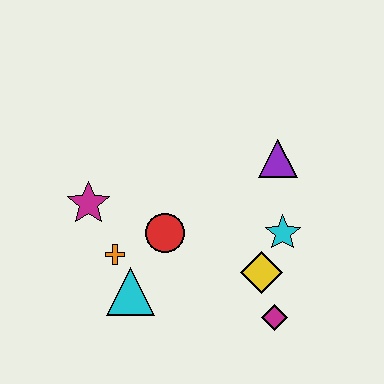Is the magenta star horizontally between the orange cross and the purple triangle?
No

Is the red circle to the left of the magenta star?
No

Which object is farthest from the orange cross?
The purple triangle is farthest from the orange cross.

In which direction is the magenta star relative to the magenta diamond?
The magenta star is to the left of the magenta diamond.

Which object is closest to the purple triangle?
The cyan star is closest to the purple triangle.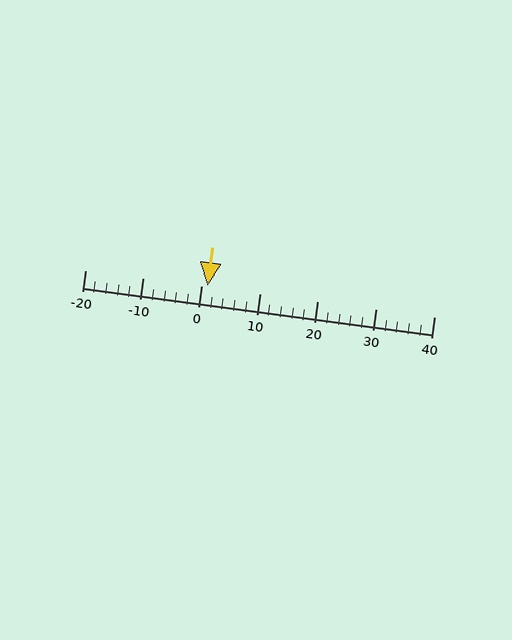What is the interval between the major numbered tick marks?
The major tick marks are spaced 10 units apart.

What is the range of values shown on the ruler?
The ruler shows values from -20 to 40.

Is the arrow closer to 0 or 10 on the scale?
The arrow is closer to 0.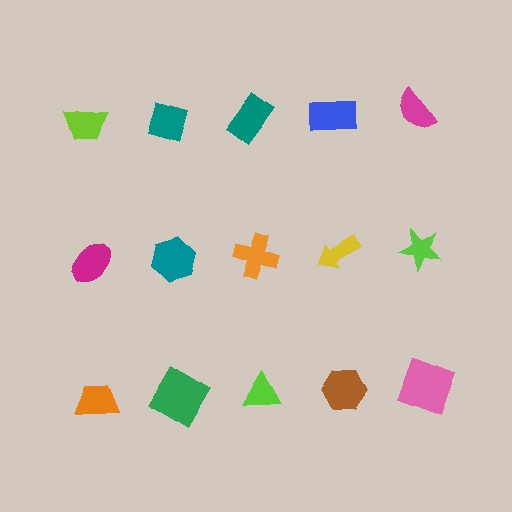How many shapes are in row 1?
5 shapes.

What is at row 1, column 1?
A lime trapezoid.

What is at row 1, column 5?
A magenta semicircle.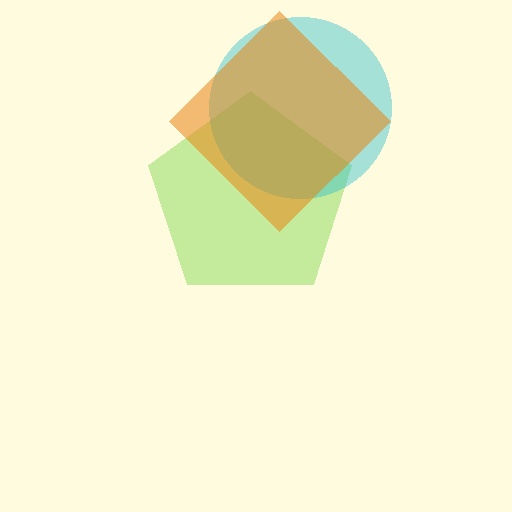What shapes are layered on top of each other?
The layered shapes are: a lime pentagon, a cyan circle, an orange diamond.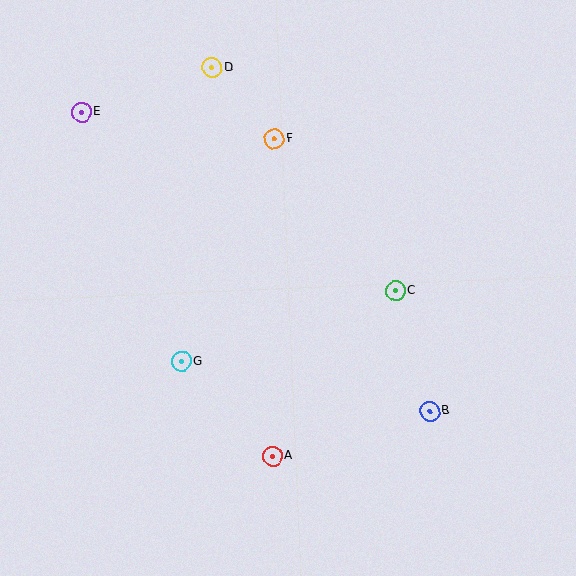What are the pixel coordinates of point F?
Point F is at (274, 139).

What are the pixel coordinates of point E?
Point E is at (82, 112).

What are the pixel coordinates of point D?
Point D is at (212, 68).